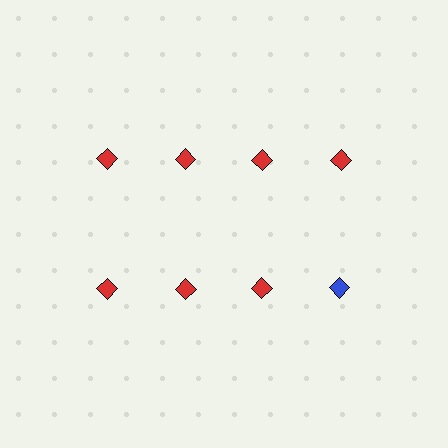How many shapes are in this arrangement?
There are 8 shapes arranged in a grid pattern.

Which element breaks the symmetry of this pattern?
The blue diamond in the second row, second from right column breaks the symmetry. All other shapes are red diamonds.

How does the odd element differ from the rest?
It has a different color: blue instead of red.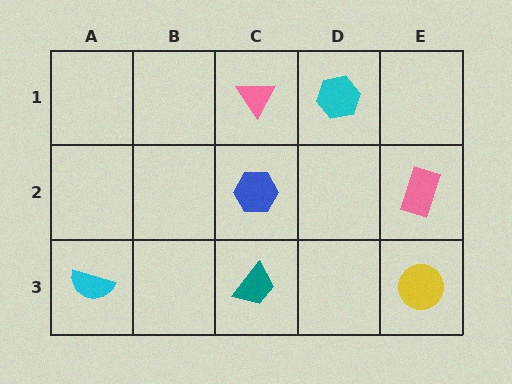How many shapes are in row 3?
3 shapes.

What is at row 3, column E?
A yellow circle.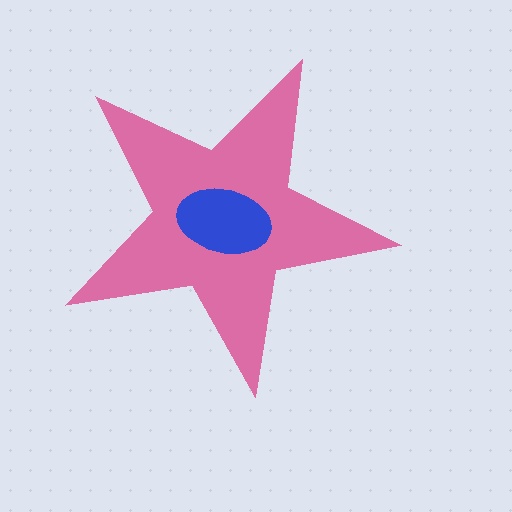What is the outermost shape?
The pink star.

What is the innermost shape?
The blue ellipse.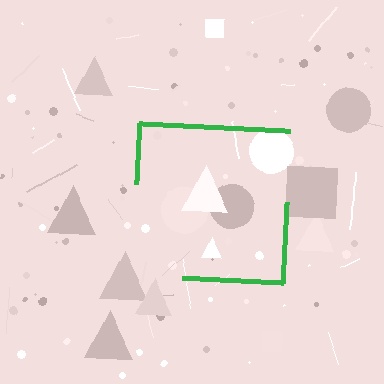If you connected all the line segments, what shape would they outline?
They would outline a square.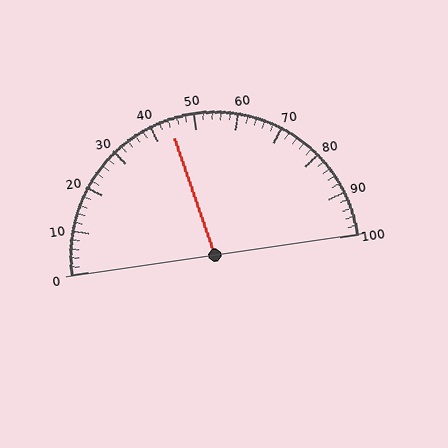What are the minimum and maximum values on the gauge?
The gauge ranges from 0 to 100.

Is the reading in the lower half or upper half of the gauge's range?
The reading is in the lower half of the range (0 to 100).